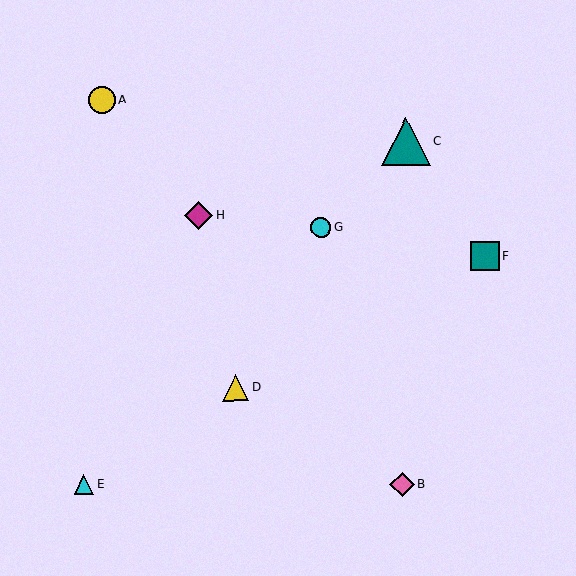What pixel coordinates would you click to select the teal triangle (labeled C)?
Click at (406, 141) to select the teal triangle C.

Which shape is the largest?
The teal triangle (labeled C) is the largest.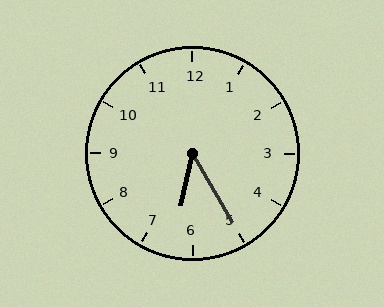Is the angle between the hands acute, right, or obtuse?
It is acute.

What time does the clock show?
6:25.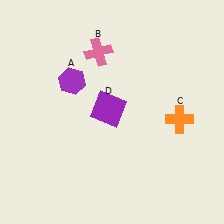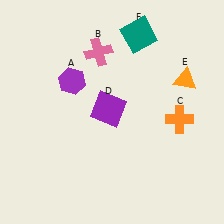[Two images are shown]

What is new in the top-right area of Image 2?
A teal square (F) was added in the top-right area of Image 2.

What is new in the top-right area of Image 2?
An orange triangle (E) was added in the top-right area of Image 2.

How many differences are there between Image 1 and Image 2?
There are 2 differences between the two images.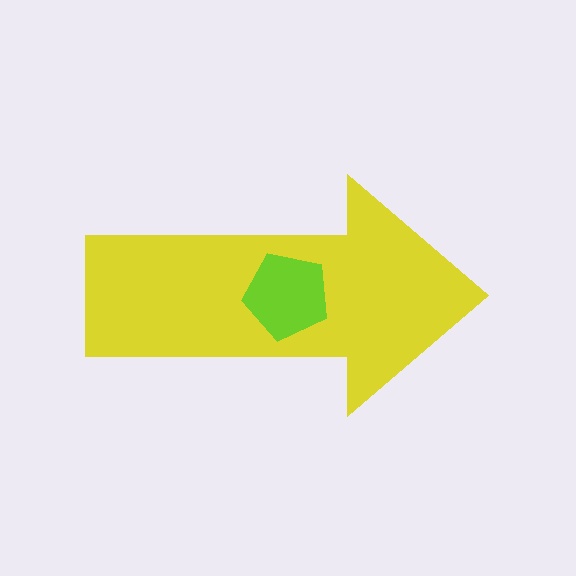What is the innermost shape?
The lime pentagon.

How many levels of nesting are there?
2.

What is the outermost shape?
The yellow arrow.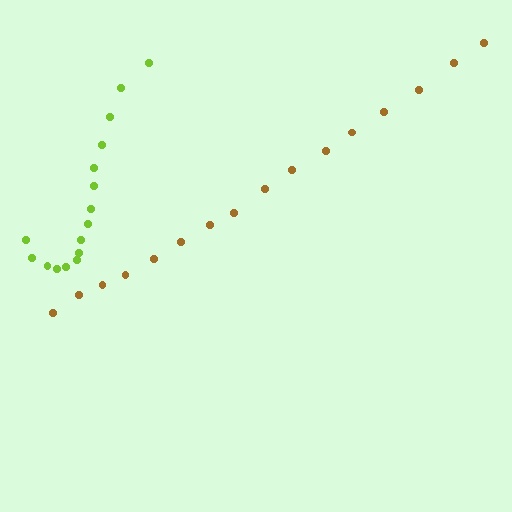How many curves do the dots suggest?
There are 2 distinct paths.